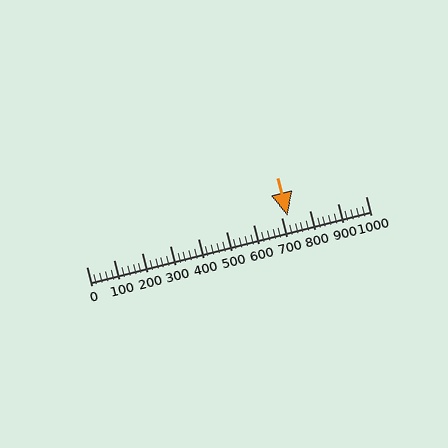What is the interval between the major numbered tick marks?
The major tick marks are spaced 100 units apart.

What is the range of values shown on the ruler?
The ruler shows values from 0 to 1000.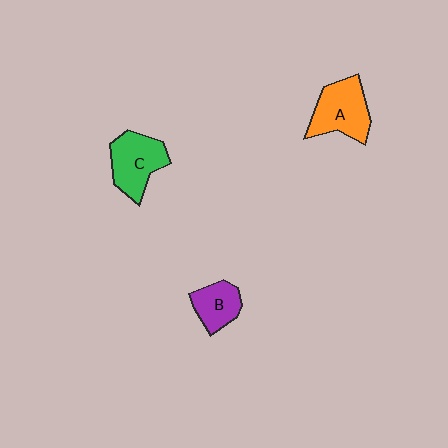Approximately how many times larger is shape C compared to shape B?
Approximately 1.5 times.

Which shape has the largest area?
Shape A (orange).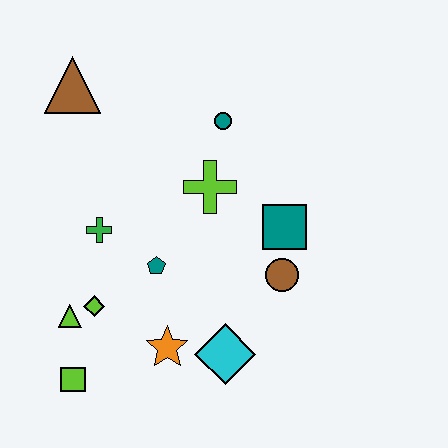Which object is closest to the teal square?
The brown circle is closest to the teal square.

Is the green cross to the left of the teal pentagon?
Yes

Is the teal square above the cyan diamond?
Yes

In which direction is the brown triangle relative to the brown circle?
The brown triangle is to the left of the brown circle.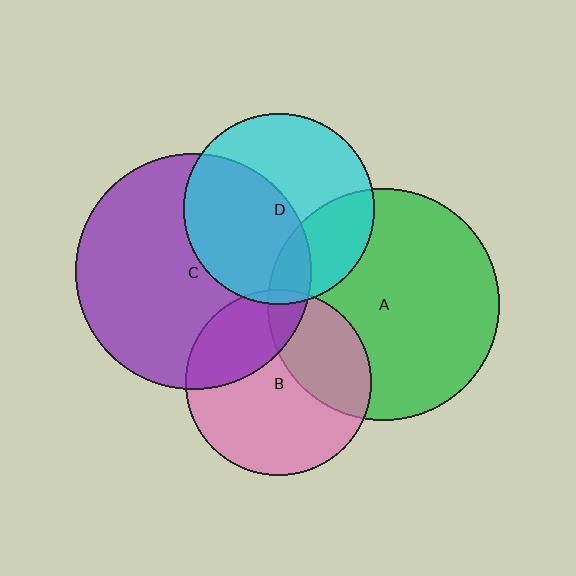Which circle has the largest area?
Circle C (purple).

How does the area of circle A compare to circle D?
Approximately 1.5 times.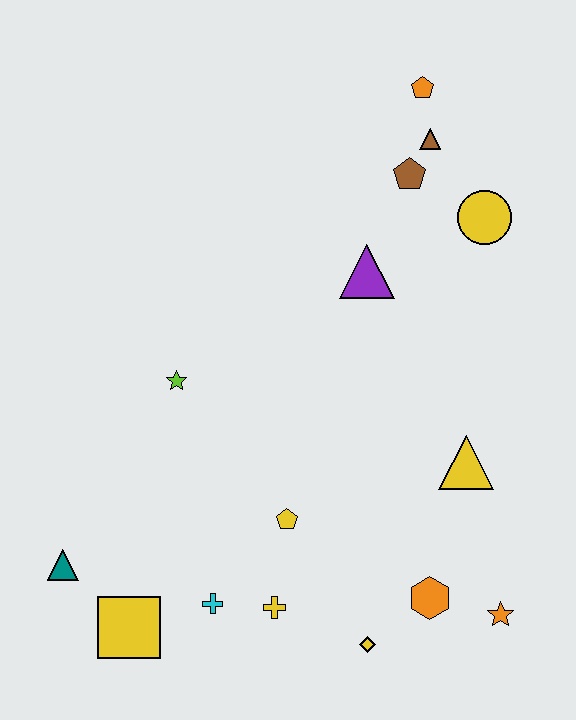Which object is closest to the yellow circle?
The brown pentagon is closest to the yellow circle.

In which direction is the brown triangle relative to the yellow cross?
The brown triangle is above the yellow cross.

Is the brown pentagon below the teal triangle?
No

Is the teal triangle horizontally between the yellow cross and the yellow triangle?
No